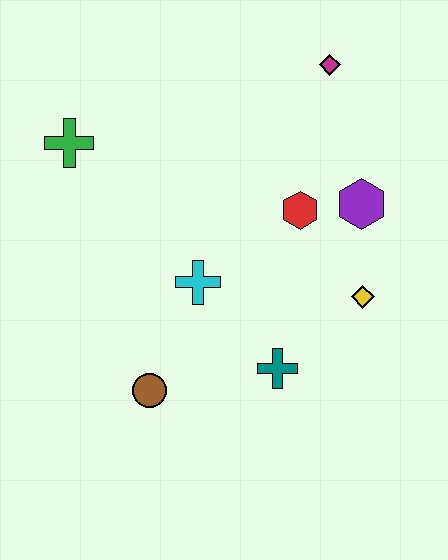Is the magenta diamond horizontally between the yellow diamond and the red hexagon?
Yes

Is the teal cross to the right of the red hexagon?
No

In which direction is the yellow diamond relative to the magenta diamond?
The yellow diamond is below the magenta diamond.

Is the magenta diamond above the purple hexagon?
Yes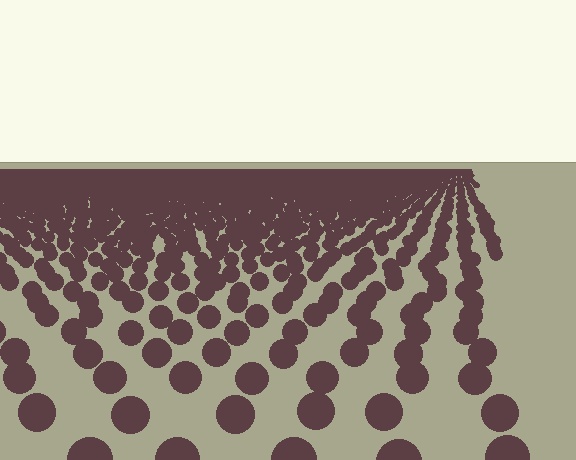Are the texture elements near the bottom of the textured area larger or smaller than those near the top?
Larger. Near the bottom, elements are closer to the viewer and appear at a bigger on-screen size.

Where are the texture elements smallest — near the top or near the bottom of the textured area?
Near the top.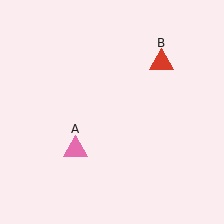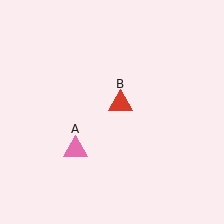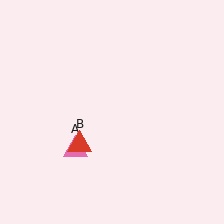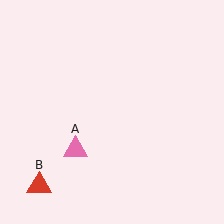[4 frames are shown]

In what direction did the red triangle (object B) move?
The red triangle (object B) moved down and to the left.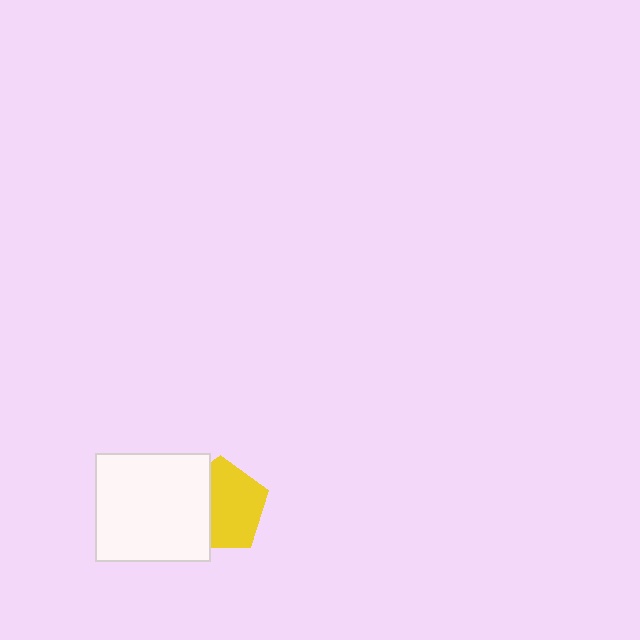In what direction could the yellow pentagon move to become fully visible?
The yellow pentagon could move right. That would shift it out from behind the white rectangle entirely.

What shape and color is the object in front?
The object in front is a white rectangle.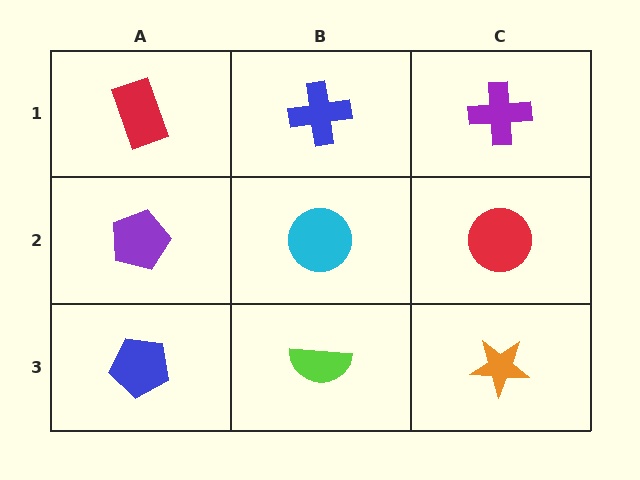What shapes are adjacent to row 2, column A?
A red rectangle (row 1, column A), a blue pentagon (row 3, column A), a cyan circle (row 2, column B).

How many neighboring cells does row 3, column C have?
2.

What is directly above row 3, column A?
A purple pentagon.